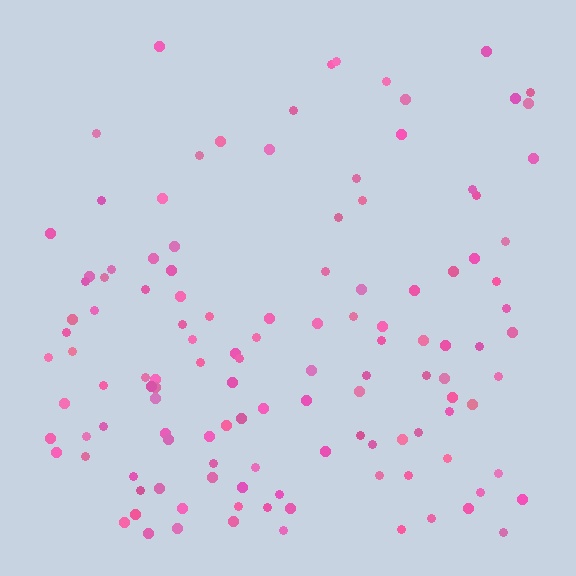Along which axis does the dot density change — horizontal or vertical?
Vertical.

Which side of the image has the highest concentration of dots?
The bottom.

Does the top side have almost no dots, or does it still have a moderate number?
Still a moderate number, just noticeably fewer than the bottom.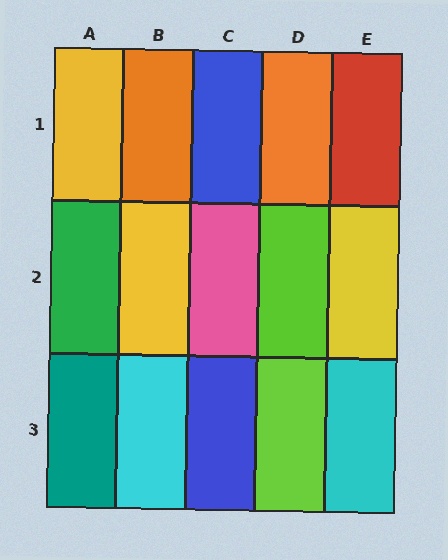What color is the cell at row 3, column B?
Cyan.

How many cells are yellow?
3 cells are yellow.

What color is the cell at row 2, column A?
Green.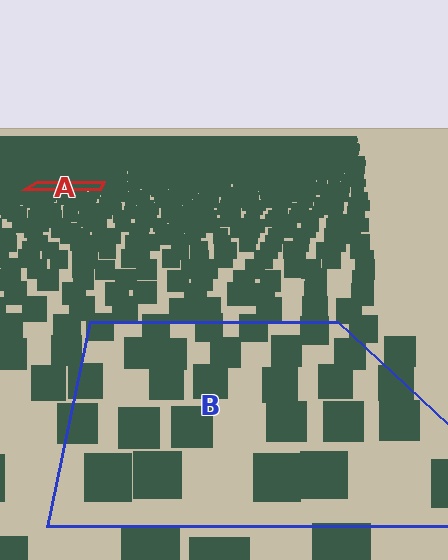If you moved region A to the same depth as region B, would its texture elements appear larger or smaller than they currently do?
They would appear larger. At a closer depth, the same texture elements are projected at a bigger on-screen size.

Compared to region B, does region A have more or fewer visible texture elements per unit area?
Region A has more texture elements per unit area — they are packed more densely because it is farther away.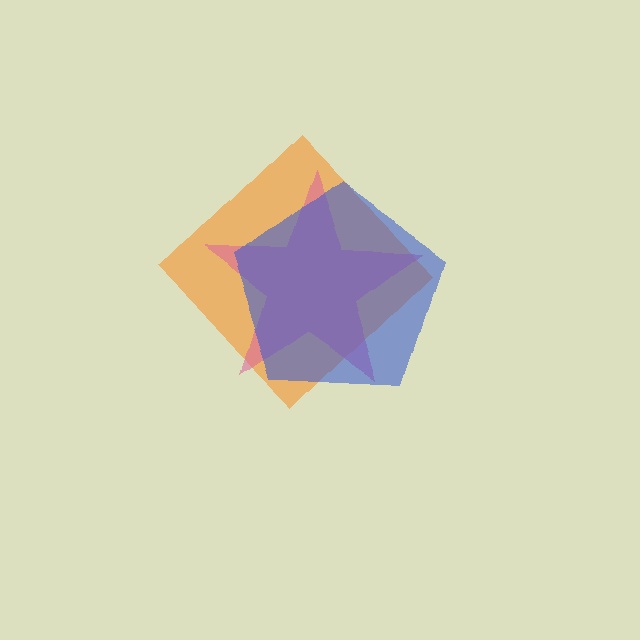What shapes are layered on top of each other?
The layered shapes are: an orange diamond, a pink star, a blue pentagon.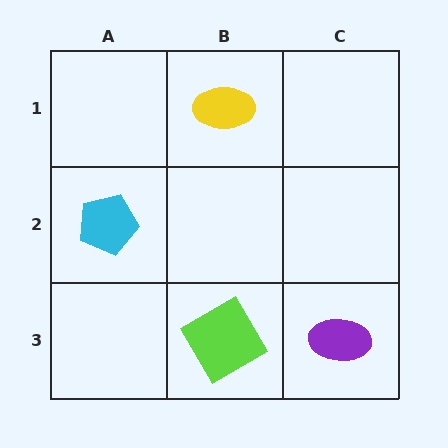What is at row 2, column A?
A cyan pentagon.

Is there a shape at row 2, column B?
No, that cell is empty.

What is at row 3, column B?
A lime diamond.